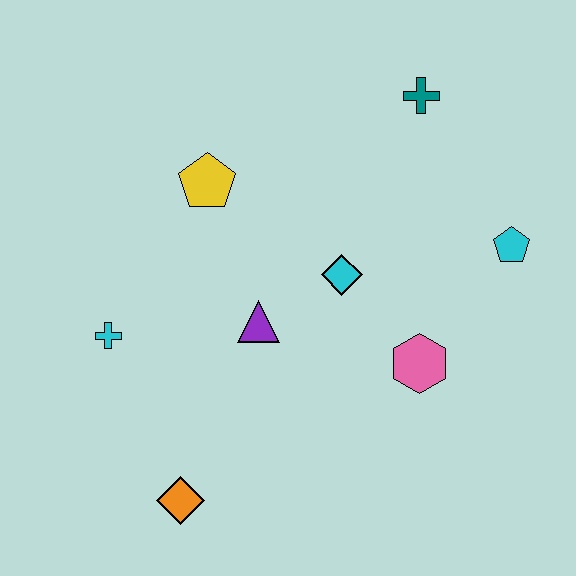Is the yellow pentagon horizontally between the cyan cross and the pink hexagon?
Yes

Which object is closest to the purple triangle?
The cyan diamond is closest to the purple triangle.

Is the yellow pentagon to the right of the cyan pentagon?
No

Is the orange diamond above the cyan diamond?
No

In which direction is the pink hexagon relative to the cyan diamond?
The pink hexagon is below the cyan diamond.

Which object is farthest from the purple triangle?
The teal cross is farthest from the purple triangle.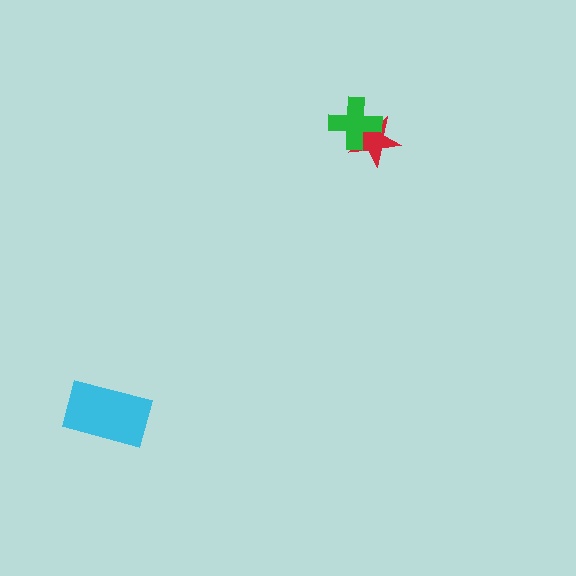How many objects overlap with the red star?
1 object overlaps with the red star.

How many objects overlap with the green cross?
1 object overlaps with the green cross.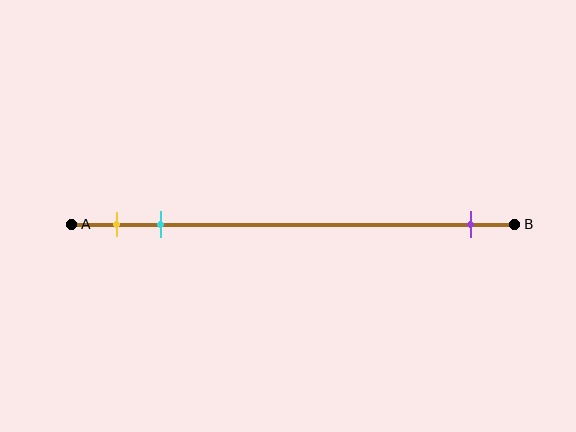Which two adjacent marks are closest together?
The yellow and cyan marks are the closest adjacent pair.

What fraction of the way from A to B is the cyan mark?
The cyan mark is approximately 20% (0.2) of the way from A to B.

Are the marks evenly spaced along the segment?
No, the marks are not evenly spaced.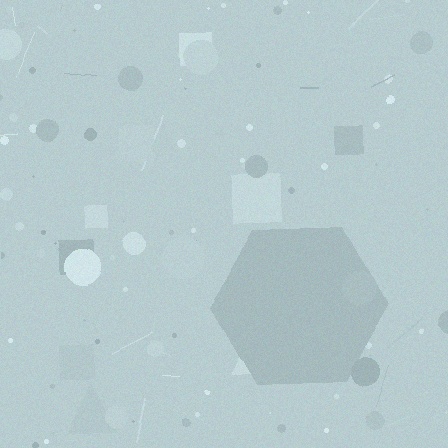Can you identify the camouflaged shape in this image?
The camouflaged shape is a hexagon.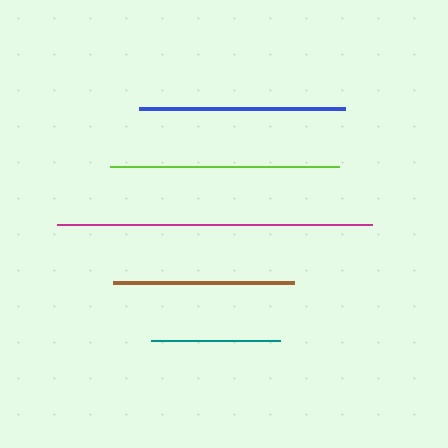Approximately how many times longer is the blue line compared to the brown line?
The blue line is approximately 1.1 times the length of the brown line.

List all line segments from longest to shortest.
From longest to shortest: magenta, lime, blue, brown, teal.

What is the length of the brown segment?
The brown segment is approximately 182 pixels long.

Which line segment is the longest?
The magenta line is the longest at approximately 315 pixels.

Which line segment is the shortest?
The teal line is the shortest at approximately 129 pixels.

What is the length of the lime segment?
The lime segment is approximately 229 pixels long.